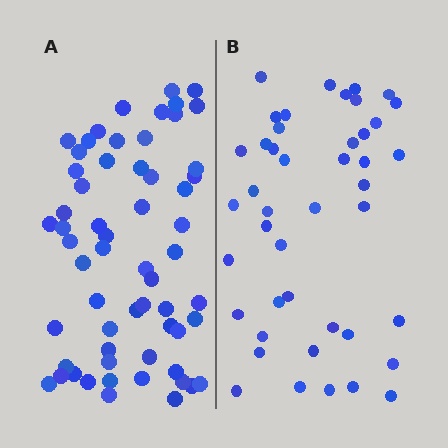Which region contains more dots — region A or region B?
Region A (the left region) has more dots.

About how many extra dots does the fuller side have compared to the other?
Region A has approximately 15 more dots than region B.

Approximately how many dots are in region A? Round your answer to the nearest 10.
About 60 dots.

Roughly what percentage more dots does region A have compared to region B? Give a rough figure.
About 35% more.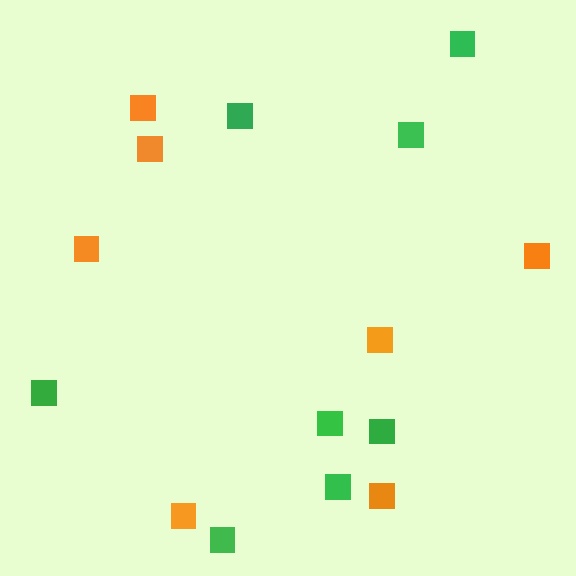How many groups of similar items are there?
There are 2 groups: one group of orange squares (7) and one group of green squares (8).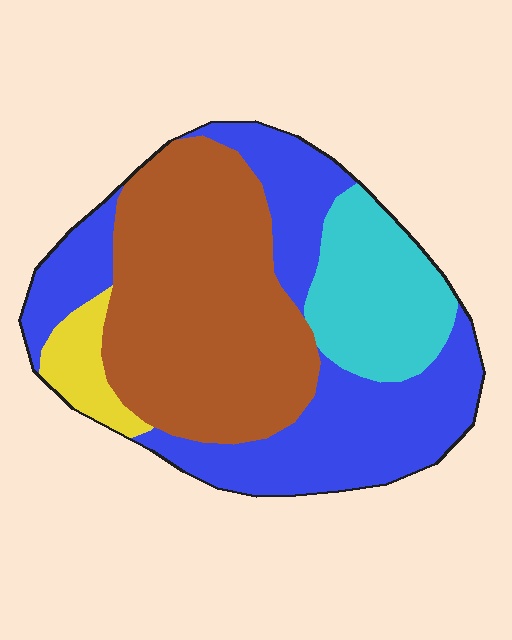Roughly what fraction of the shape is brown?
Brown takes up about two fifths (2/5) of the shape.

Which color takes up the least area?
Yellow, at roughly 5%.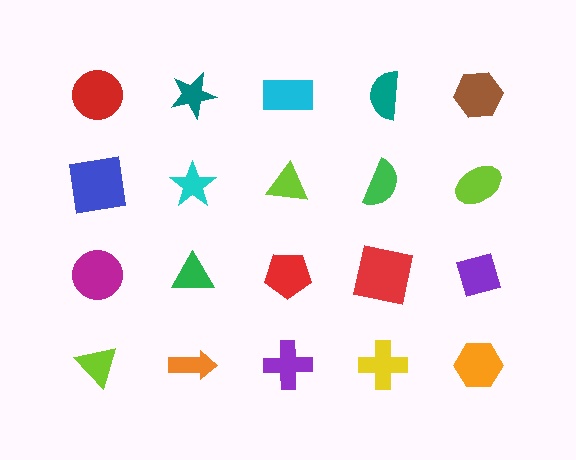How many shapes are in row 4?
5 shapes.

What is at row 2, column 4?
A green semicircle.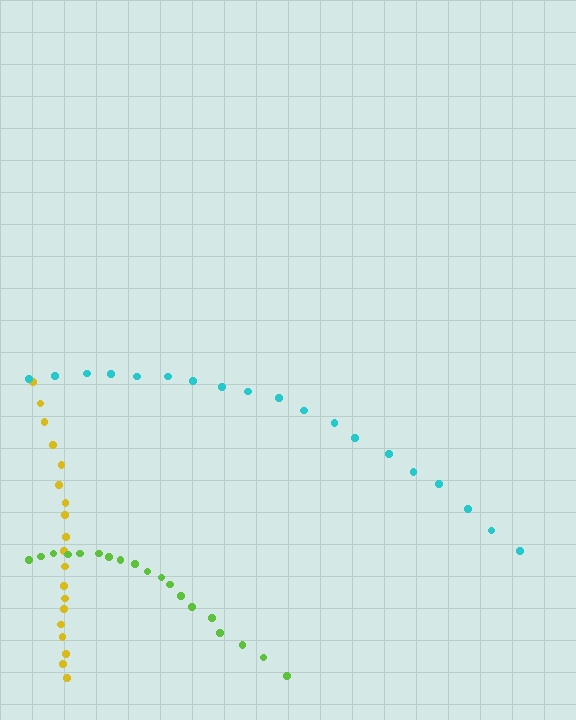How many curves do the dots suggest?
There are 3 distinct paths.